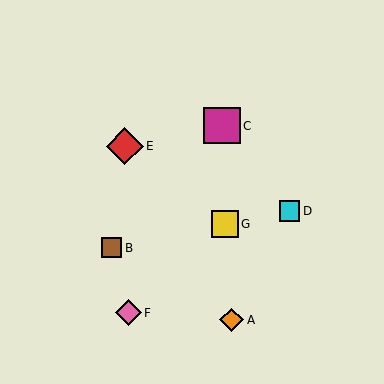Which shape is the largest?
The red diamond (labeled E) is the largest.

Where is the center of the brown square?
The center of the brown square is at (112, 248).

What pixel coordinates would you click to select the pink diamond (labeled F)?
Click at (128, 313) to select the pink diamond F.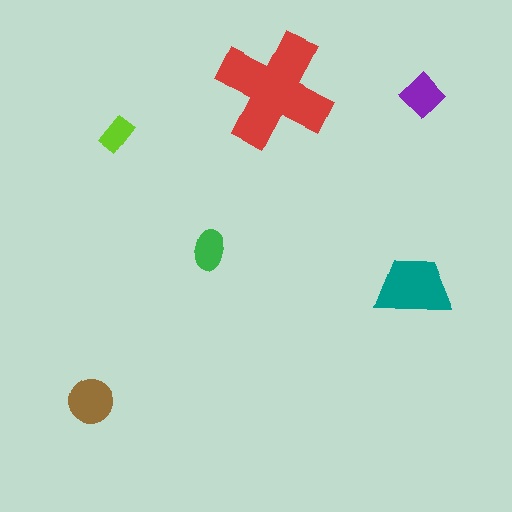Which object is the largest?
The red cross.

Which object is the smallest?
The lime rectangle.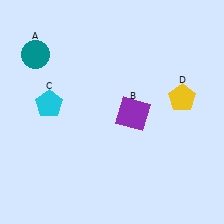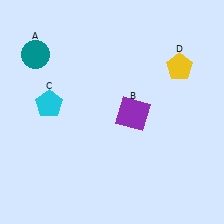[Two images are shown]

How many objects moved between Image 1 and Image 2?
1 object moved between the two images.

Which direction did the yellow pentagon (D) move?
The yellow pentagon (D) moved up.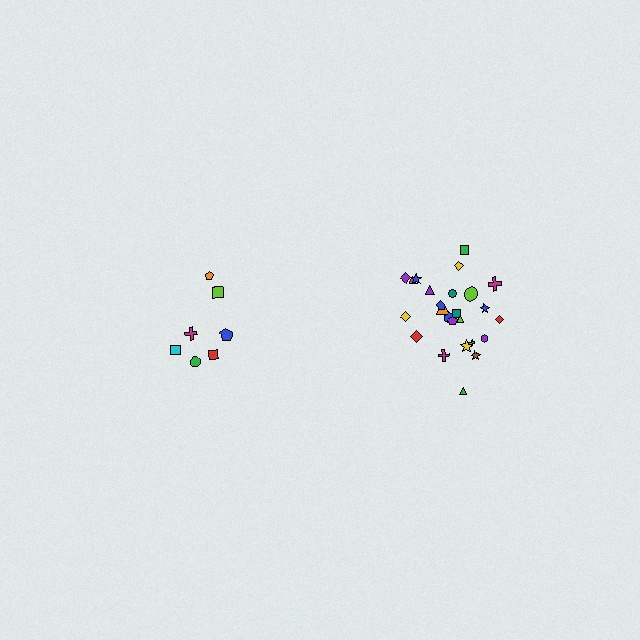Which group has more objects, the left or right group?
The right group.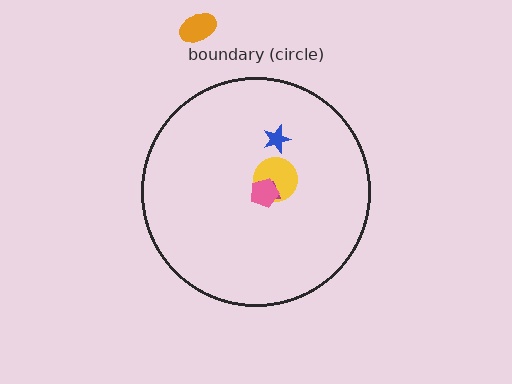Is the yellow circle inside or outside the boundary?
Inside.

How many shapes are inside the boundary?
4 inside, 1 outside.